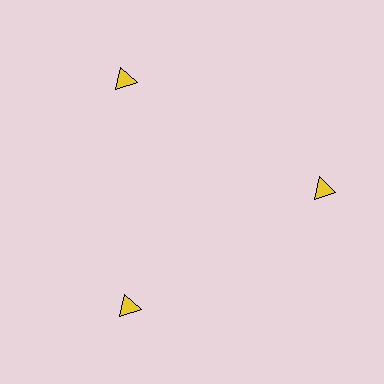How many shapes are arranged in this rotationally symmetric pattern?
There are 3 shapes, arranged in 3 groups of 1.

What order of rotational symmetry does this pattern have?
This pattern has 3-fold rotational symmetry.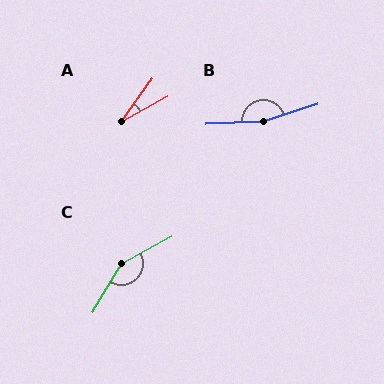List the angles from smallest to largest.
A (24°), C (149°), B (165°).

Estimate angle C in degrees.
Approximately 149 degrees.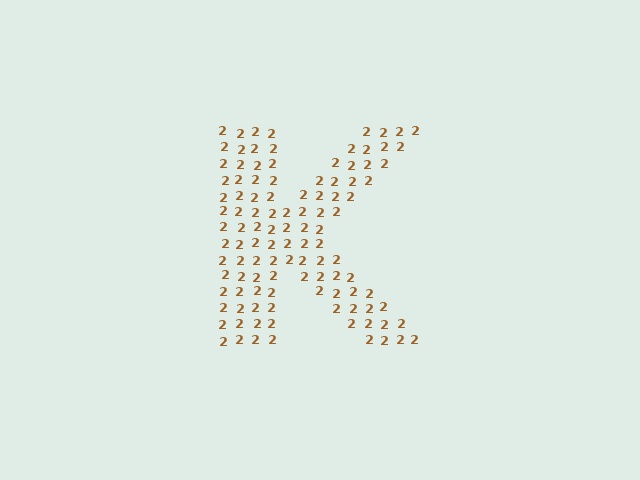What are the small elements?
The small elements are digit 2's.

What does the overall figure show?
The overall figure shows the letter K.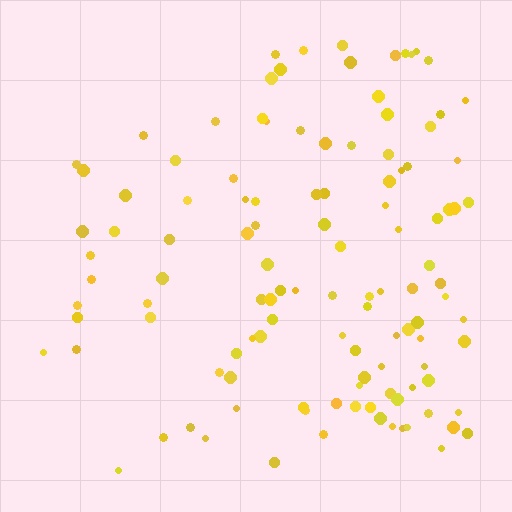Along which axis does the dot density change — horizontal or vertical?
Horizontal.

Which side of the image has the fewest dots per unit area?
The left.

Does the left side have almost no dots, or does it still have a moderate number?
Still a moderate number, just noticeably fewer than the right.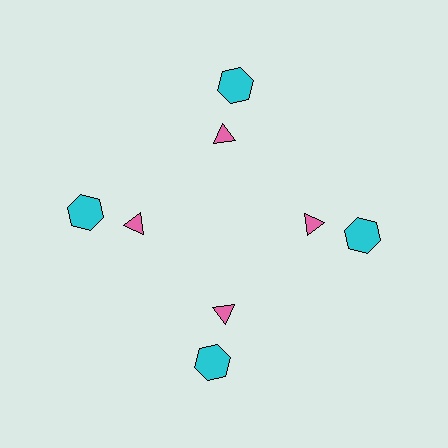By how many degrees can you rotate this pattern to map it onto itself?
The pattern maps onto itself every 90 degrees of rotation.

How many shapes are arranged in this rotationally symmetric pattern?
There are 8 shapes, arranged in 4 groups of 2.